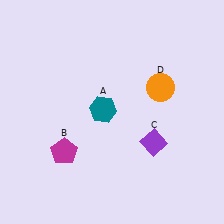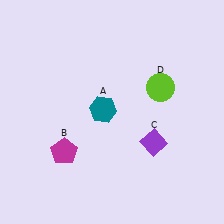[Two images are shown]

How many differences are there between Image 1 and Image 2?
There is 1 difference between the two images.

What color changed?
The circle (D) changed from orange in Image 1 to lime in Image 2.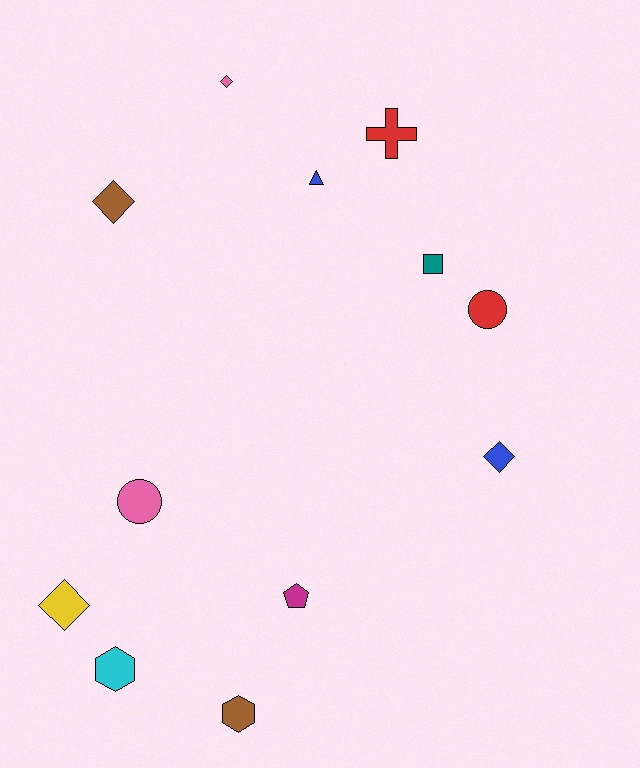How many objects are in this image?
There are 12 objects.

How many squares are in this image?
There is 1 square.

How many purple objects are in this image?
There are no purple objects.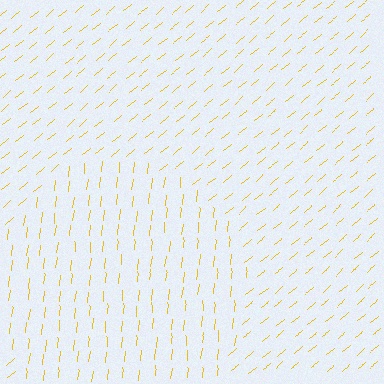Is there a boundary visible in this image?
Yes, there is a texture boundary formed by a change in line orientation.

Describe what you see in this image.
The image is filled with small yellow line segments. A circle region in the image has lines oriented differently from the surrounding lines, creating a visible texture boundary.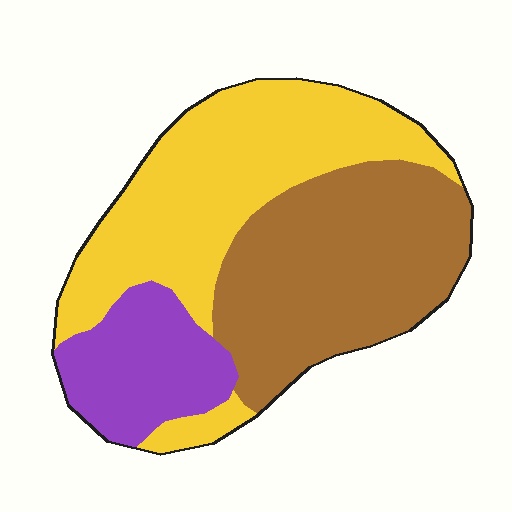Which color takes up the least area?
Purple, at roughly 20%.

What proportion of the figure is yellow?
Yellow covers about 40% of the figure.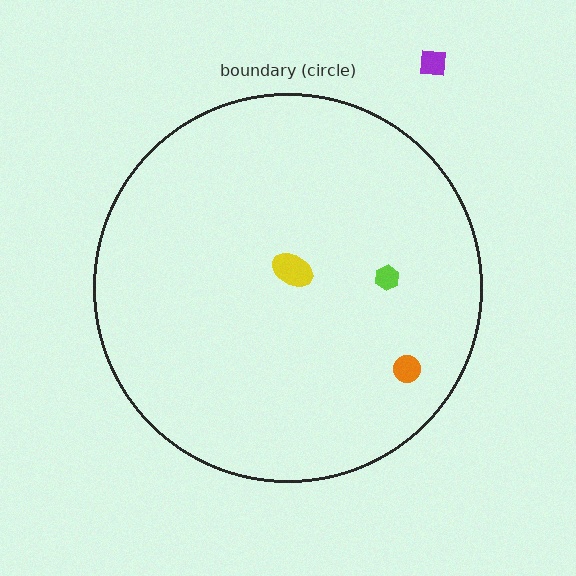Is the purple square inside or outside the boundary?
Outside.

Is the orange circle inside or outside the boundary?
Inside.